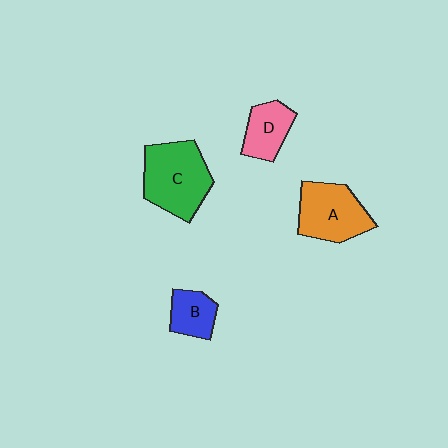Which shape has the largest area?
Shape C (green).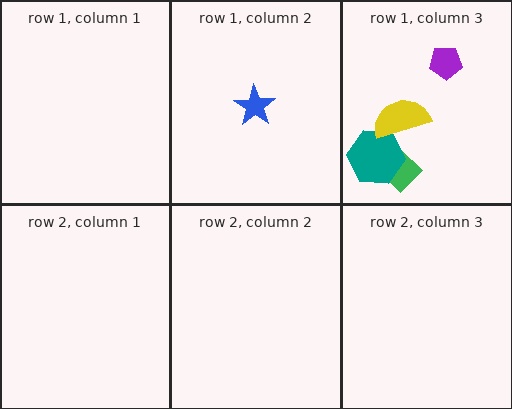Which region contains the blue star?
The row 1, column 2 region.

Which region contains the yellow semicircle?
The row 1, column 3 region.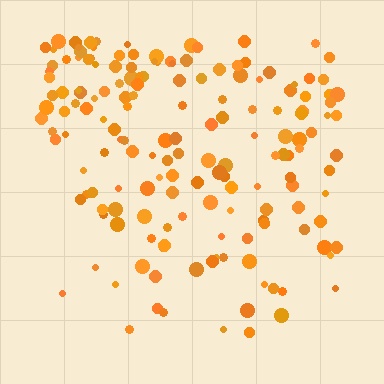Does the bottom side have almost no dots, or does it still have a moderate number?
Still a moderate number, just noticeably fewer than the top.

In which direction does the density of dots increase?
From bottom to top, with the top side densest.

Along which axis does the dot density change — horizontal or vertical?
Vertical.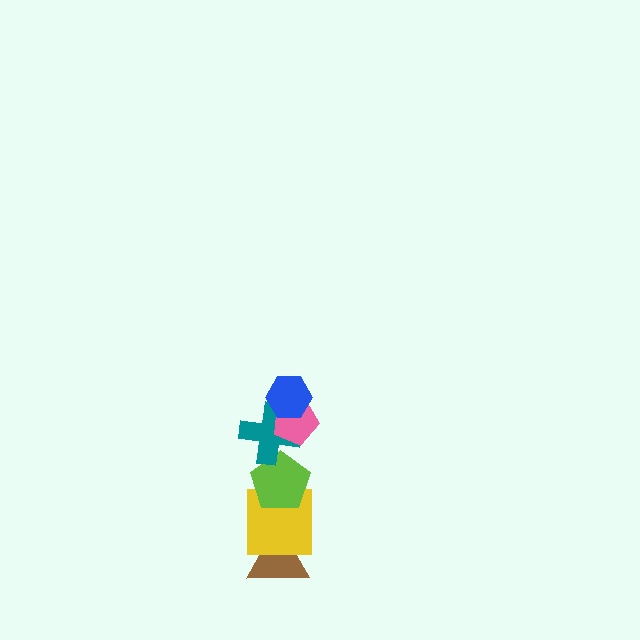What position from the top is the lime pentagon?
The lime pentagon is 4th from the top.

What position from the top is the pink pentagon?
The pink pentagon is 2nd from the top.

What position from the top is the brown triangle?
The brown triangle is 6th from the top.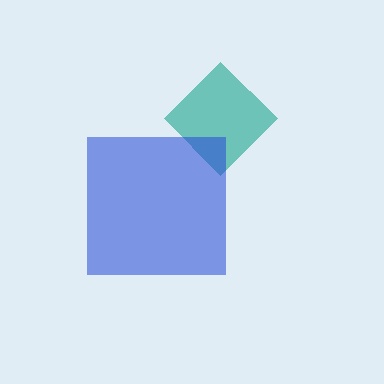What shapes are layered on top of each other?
The layered shapes are: a teal diamond, a blue square.